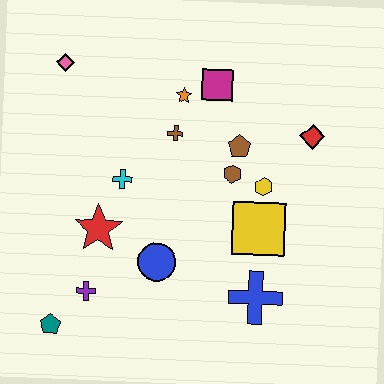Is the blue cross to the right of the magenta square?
Yes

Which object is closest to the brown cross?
The orange star is closest to the brown cross.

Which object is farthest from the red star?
The red diamond is farthest from the red star.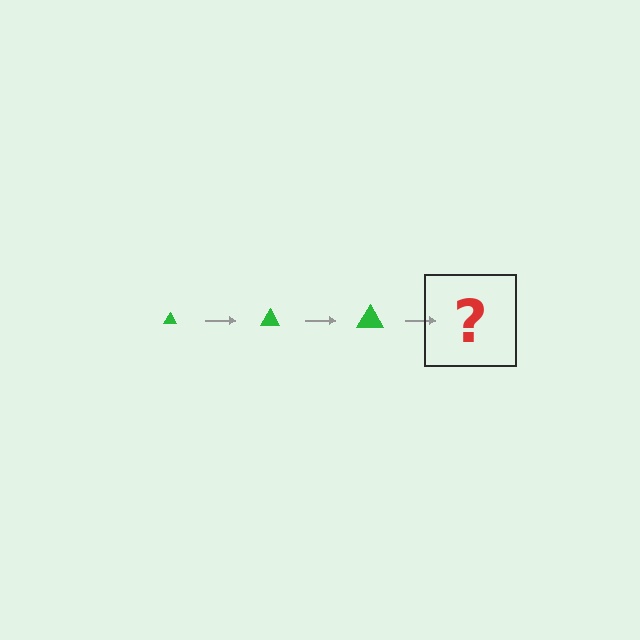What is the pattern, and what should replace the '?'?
The pattern is that the triangle gets progressively larger each step. The '?' should be a green triangle, larger than the previous one.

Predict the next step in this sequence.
The next step is a green triangle, larger than the previous one.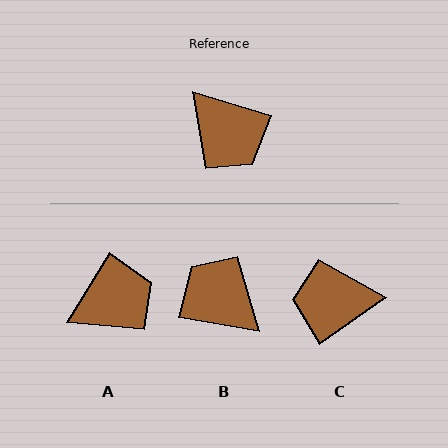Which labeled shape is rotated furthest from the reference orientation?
B, about 173 degrees away.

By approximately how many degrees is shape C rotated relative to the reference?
Approximately 129 degrees clockwise.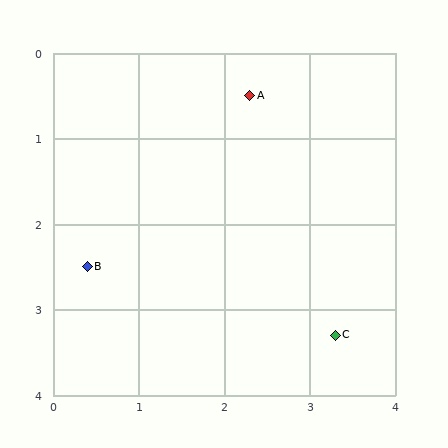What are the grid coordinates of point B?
Point B is at approximately (0.4, 2.5).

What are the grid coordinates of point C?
Point C is at approximately (3.3, 3.3).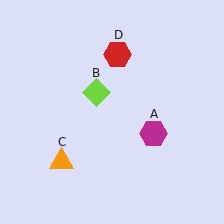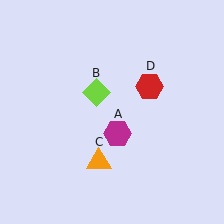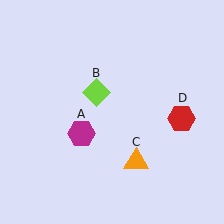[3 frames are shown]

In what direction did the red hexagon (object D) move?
The red hexagon (object D) moved down and to the right.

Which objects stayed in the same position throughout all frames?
Lime diamond (object B) remained stationary.